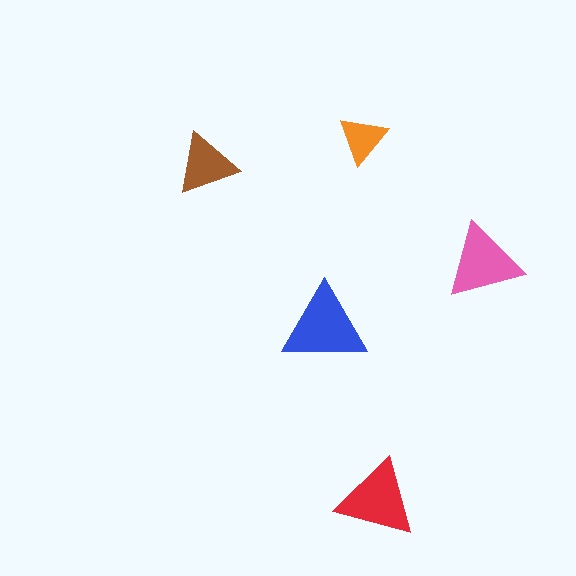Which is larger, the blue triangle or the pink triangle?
The blue one.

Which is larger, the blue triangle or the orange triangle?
The blue one.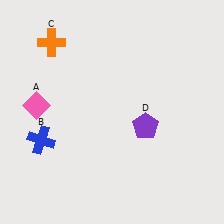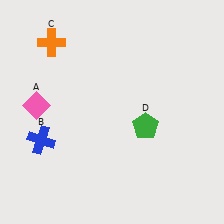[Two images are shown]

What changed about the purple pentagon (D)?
In Image 1, D is purple. In Image 2, it changed to green.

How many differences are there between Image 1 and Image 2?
There is 1 difference between the two images.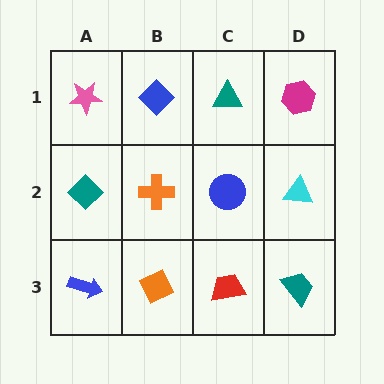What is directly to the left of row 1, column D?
A teal triangle.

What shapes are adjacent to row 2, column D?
A magenta hexagon (row 1, column D), a teal trapezoid (row 3, column D), a blue circle (row 2, column C).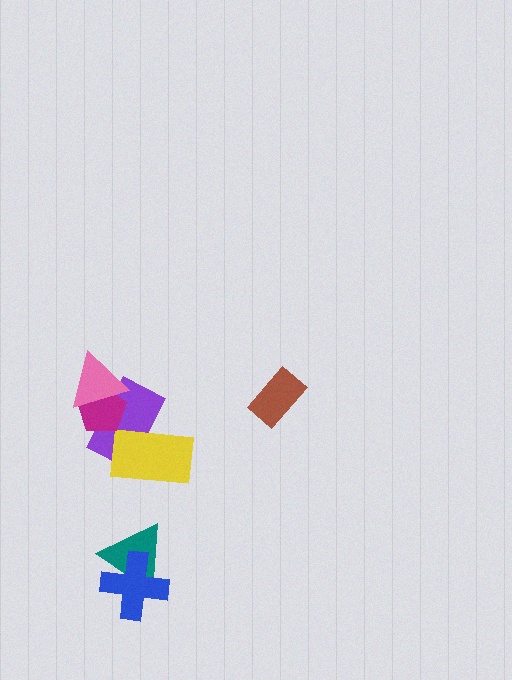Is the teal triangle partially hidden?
Yes, it is partially covered by another shape.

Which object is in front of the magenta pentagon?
The pink triangle is in front of the magenta pentagon.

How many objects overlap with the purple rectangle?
3 objects overlap with the purple rectangle.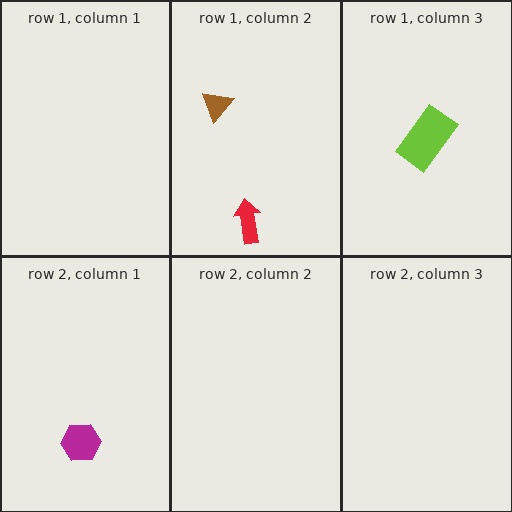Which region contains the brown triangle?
The row 1, column 2 region.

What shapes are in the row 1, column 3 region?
The lime rectangle.